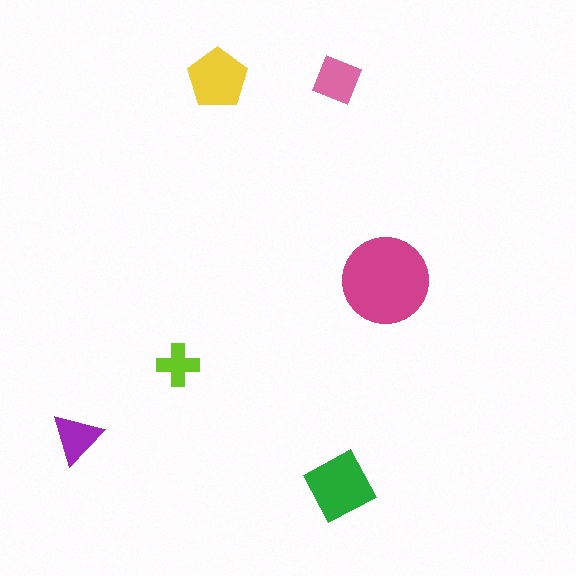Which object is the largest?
The magenta circle.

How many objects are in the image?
There are 6 objects in the image.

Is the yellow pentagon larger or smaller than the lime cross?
Larger.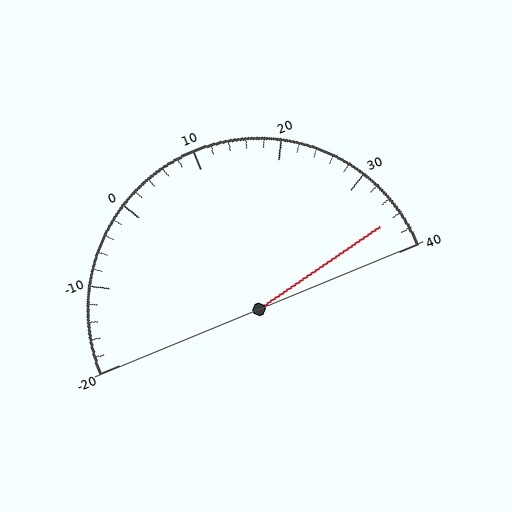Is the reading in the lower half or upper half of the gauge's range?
The reading is in the upper half of the range (-20 to 40).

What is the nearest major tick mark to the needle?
The nearest major tick mark is 40.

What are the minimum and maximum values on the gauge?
The gauge ranges from -20 to 40.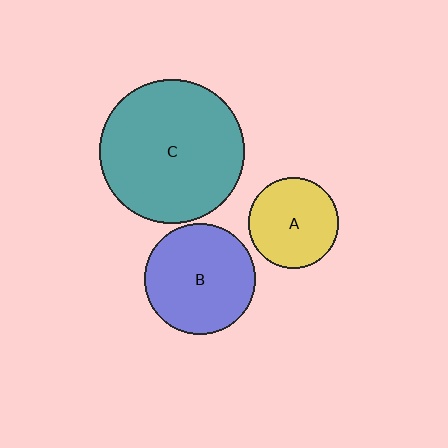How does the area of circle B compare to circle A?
Approximately 1.5 times.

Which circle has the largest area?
Circle C (teal).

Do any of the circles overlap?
No, none of the circles overlap.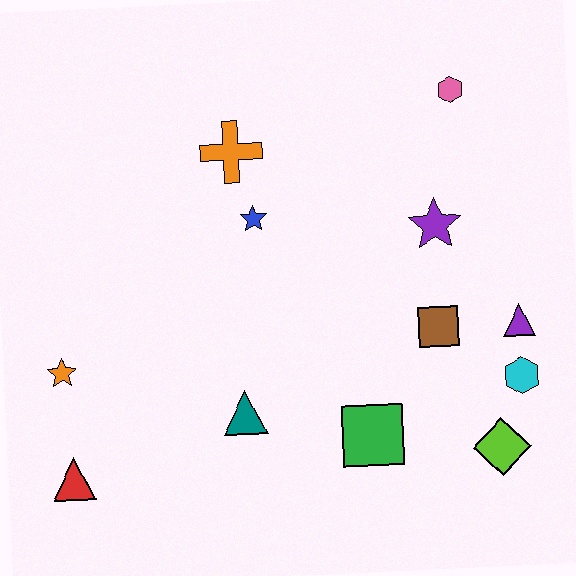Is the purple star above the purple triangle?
Yes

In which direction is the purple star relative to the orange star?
The purple star is to the right of the orange star.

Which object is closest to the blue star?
The orange cross is closest to the blue star.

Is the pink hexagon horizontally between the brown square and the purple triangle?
Yes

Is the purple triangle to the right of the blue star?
Yes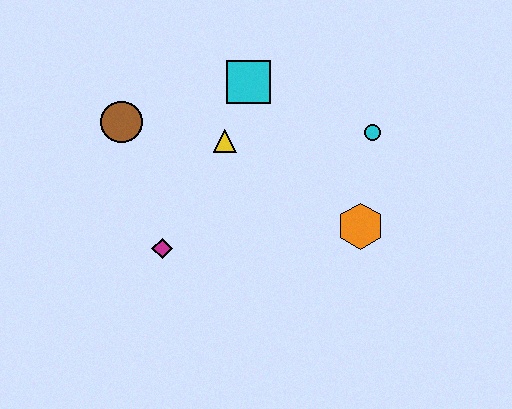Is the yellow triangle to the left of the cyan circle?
Yes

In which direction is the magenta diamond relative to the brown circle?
The magenta diamond is below the brown circle.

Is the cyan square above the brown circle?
Yes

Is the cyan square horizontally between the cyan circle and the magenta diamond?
Yes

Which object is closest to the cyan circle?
The orange hexagon is closest to the cyan circle.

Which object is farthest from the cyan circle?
The brown circle is farthest from the cyan circle.